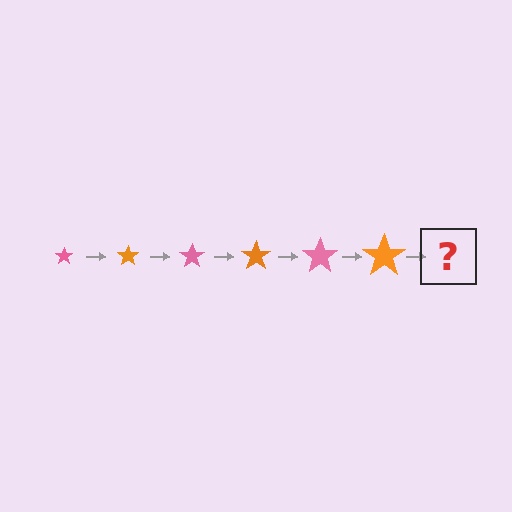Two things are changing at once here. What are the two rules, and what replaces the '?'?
The two rules are that the star grows larger each step and the color cycles through pink and orange. The '?' should be a pink star, larger than the previous one.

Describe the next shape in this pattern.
It should be a pink star, larger than the previous one.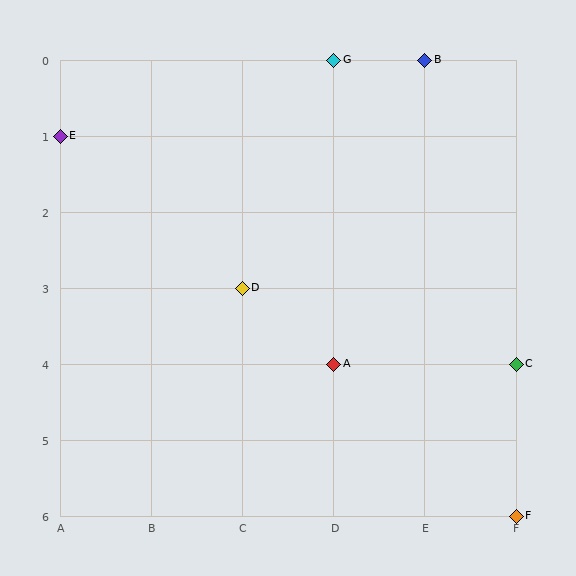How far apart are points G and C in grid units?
Points G and C are 2 columns and 4 rows apart (about 4.5 grid units diagonally).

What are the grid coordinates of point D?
Point D is at grid coordinates (C, 3).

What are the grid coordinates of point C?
Point C is at grid coordinates (F, 4).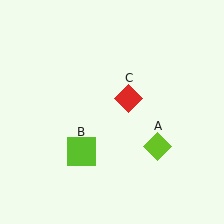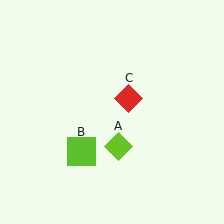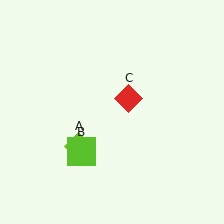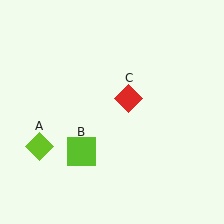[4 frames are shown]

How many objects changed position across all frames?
1 object changed position: lime diamond (object A).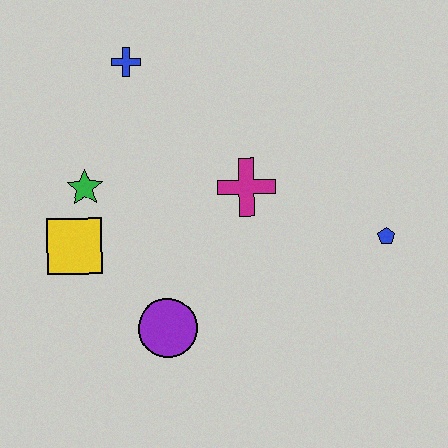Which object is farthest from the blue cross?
The blue pentagon is farthest from the blue cross.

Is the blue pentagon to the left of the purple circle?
No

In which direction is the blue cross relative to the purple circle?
The blue cross is above the purple circle.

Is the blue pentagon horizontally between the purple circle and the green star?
No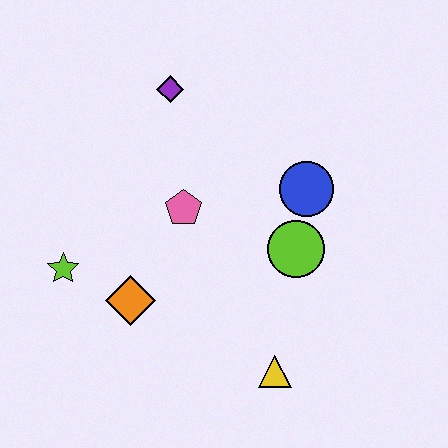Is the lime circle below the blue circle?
Yes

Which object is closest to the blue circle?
The lime circle is closest to the blue circle.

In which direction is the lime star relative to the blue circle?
The lime star is to the left of the blue circle.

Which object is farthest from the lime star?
The blue circle is farthest from the lime star.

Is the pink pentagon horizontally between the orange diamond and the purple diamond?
No